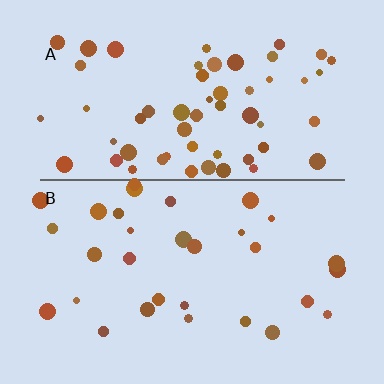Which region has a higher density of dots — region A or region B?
A (the top).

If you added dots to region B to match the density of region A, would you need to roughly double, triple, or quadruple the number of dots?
Approximately double.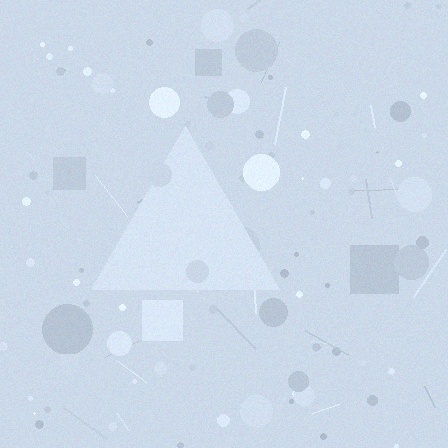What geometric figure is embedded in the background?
A triangle is embedded in the background.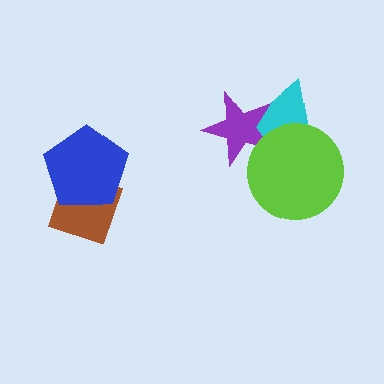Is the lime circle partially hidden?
No, no other shape covers it.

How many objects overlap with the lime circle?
2 objects overlap with the lime circle.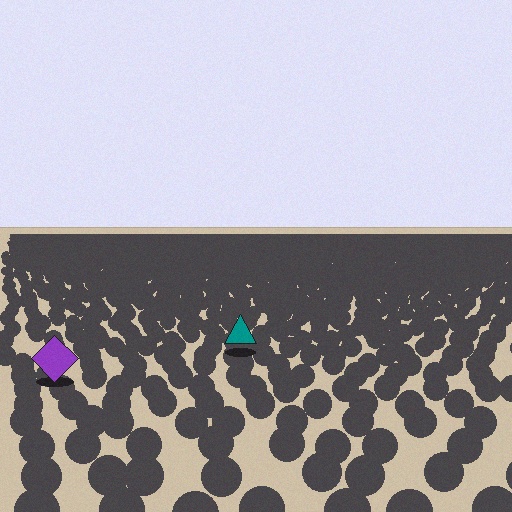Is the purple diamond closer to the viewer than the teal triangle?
Yes. The purple diamond is closer — you can tell from the texture gradient: the ground texture is coarser near it.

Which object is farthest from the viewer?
The teal triangle is farthest from the viewer. It appears smaller and the ground texture around it is denser.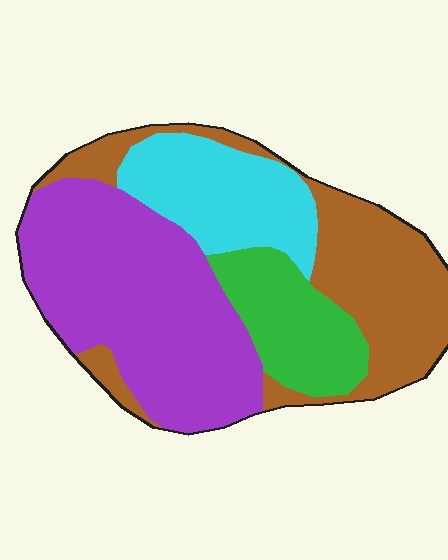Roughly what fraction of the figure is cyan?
Cyan takes up between a sixth and a third of the figure.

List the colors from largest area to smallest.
From largest to smallest: purple, brown, cyan, green.